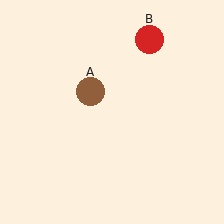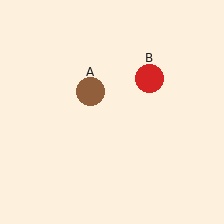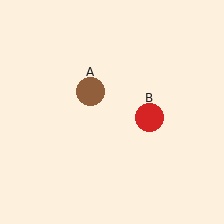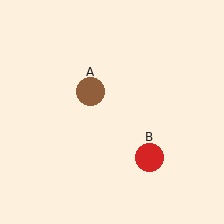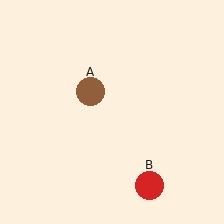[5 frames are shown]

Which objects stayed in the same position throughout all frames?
Brown circle (object A) remained stationary.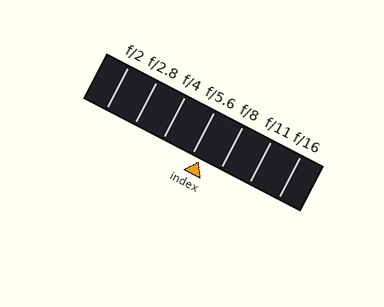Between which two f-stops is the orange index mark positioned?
The index mark is between f/5.6 and f/8.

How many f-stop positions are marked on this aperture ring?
There are 7 f-stop positions marked.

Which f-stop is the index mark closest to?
The index mark is closest to f/5.6.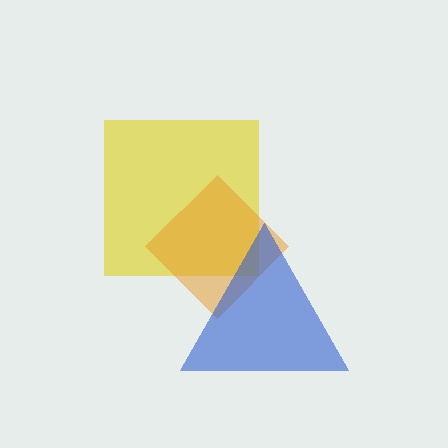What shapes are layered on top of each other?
The layered shapes are: a yellow square, an orange diamond, a blue triangle.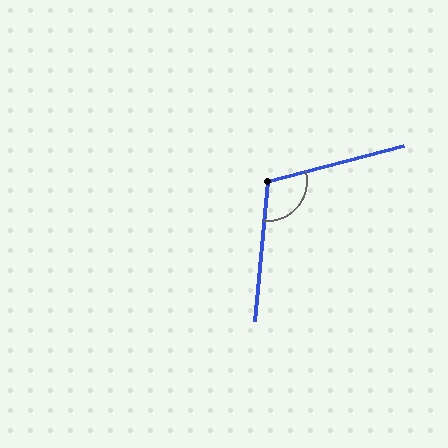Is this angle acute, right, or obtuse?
It is obtuse.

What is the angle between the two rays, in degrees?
Approximately 110 degrees.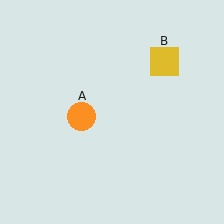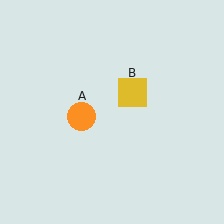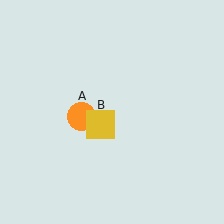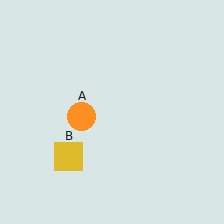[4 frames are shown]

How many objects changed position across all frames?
1 object changed position: yellow square (object B).